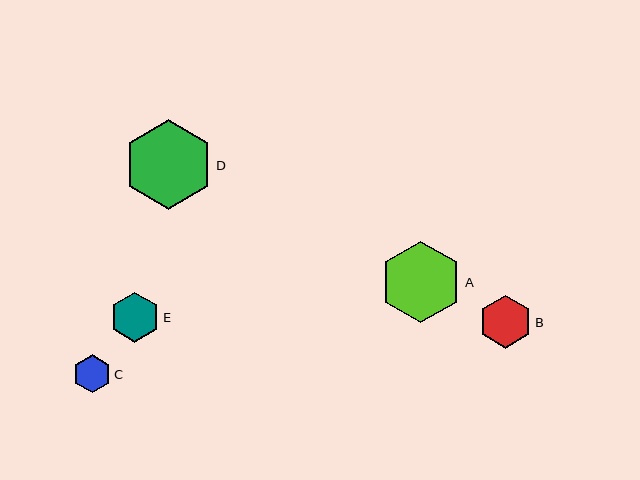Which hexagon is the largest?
Hexagon D is the largest with a size of approximately 90 pixels.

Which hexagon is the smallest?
Hexagon C is the smallest with a size of approximately 38 pixels.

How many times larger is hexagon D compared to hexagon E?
Hexagon D is approximately 1.8 times the size of hexagon E.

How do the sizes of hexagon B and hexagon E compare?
Hexagon B and hexagon E are approximately the same size.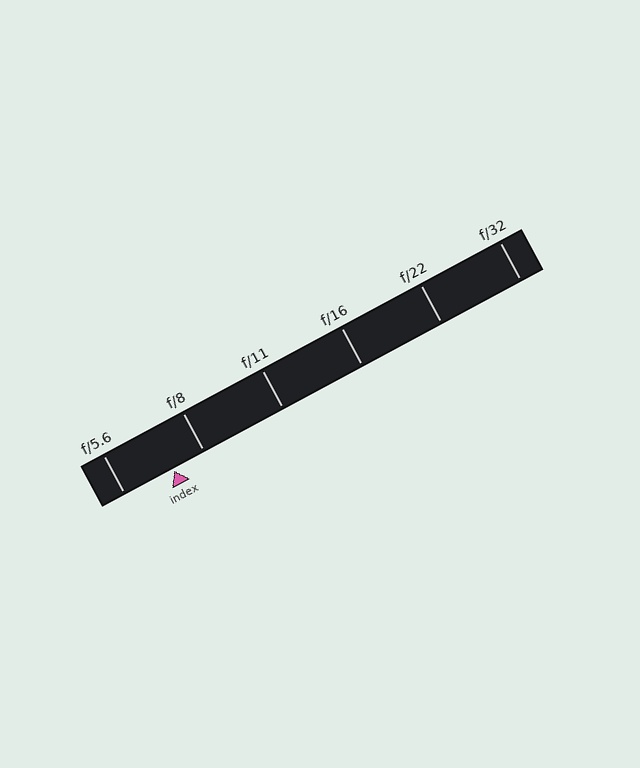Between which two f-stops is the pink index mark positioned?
The index mark is between f/5.6 and f/8.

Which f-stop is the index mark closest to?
The index mark is closest to f/8.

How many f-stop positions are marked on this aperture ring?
There are 6 f-stop positions marked.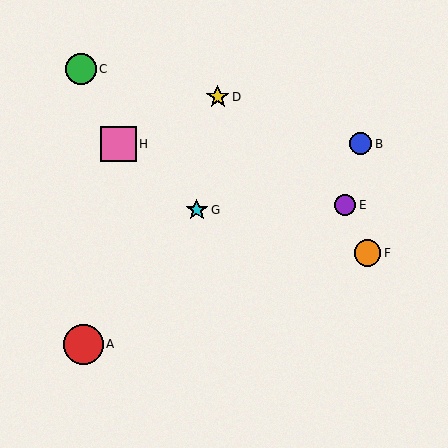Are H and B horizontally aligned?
Yes, both are at y≈144.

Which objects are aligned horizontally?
Objects B, H are aligned horizontally.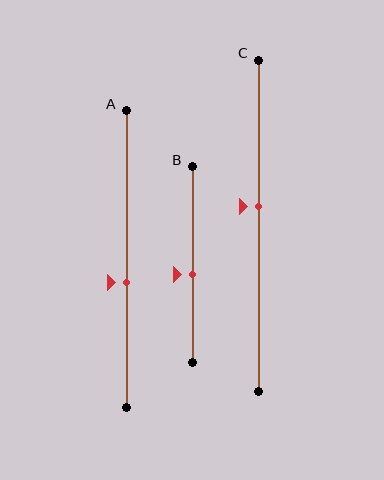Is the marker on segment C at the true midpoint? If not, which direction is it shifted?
No, the marker on segment C is shifted upward by about 6% of the segment length.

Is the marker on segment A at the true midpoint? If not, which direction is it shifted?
No, the marker on segment A is shifted downward by about 8% of the segment length.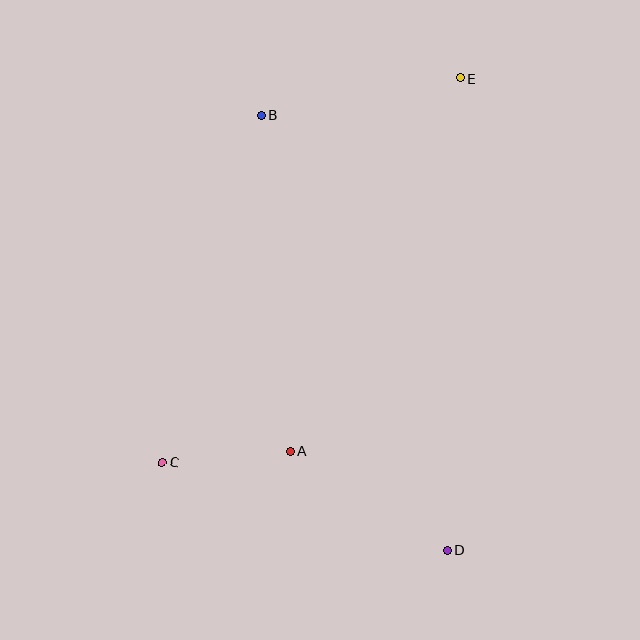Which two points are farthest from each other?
Points C and E are farthest from each other.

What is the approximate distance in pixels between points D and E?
The distance between D and E is approximately 472 pixels.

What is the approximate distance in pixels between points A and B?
The distance between A and B is approximately 338 pixels.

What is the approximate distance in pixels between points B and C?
The distance between B and C is approximately 361 pixels.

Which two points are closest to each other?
Points A and C are closest to each other.